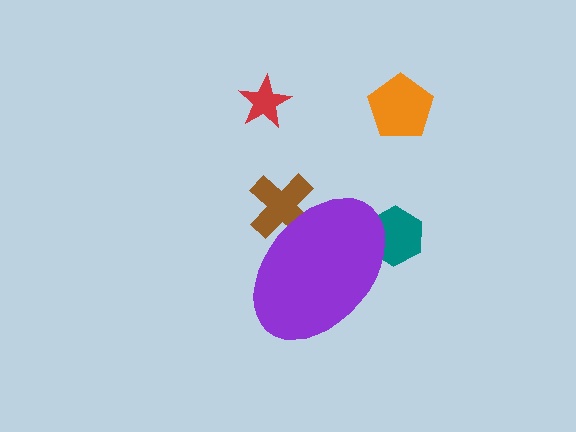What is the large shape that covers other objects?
A purple ellipse.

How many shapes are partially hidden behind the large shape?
2 shapes are partially hidden.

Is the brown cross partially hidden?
Yes, the brown cross is partially hidden behind the purple ellipse.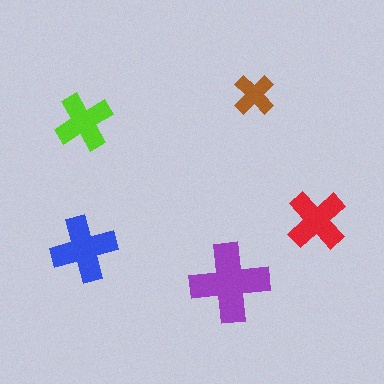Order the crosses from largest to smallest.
the purple one, the blue one, the red one, the lime one, the brown one.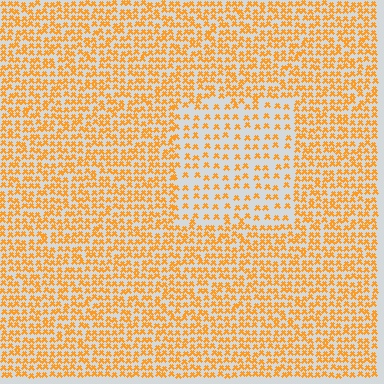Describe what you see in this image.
The image contains small orange elements arranged at two different densities. A rectangle-shaped region is visible where the elements are less densely packed than the surrounding area.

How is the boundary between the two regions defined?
The boundary is defined by a change in element density (approximately 2.1x ratio). All elements are the same color, size, and shape.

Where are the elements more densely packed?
The elements are more densely packed outside the rectangle boundary.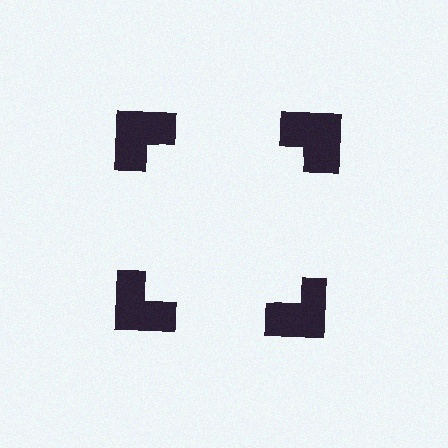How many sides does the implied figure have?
4 sides.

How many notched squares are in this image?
There are 4 — one at each vertex of the illusory square.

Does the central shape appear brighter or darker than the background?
It typically appears slightly brighter than the background, even though no actual brightness change is drawn.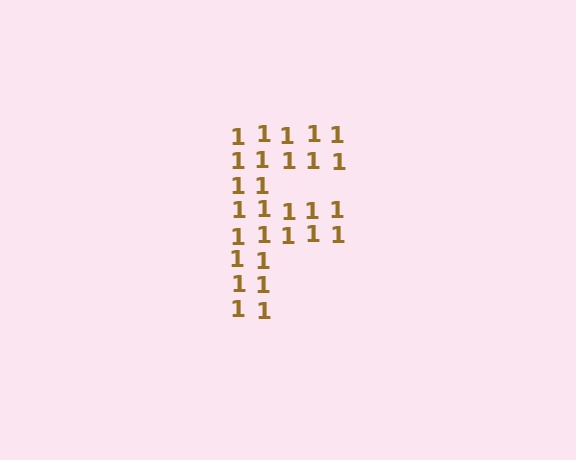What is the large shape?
The large shape is the letter F.